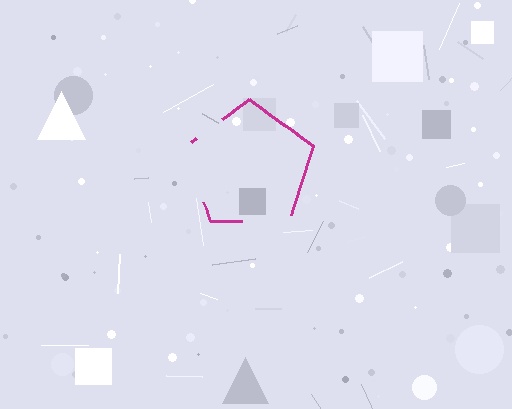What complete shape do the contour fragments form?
The contour fragments form a pentagon.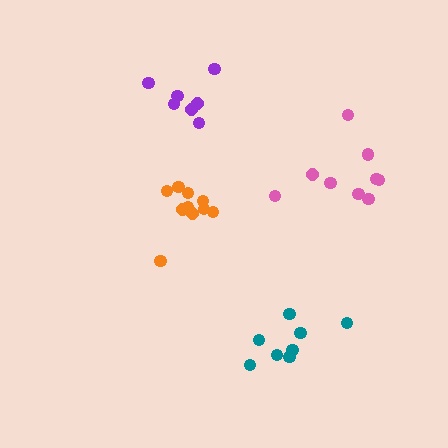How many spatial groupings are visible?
There are 4 spatial groupings.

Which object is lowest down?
The teal cluster is bottommost.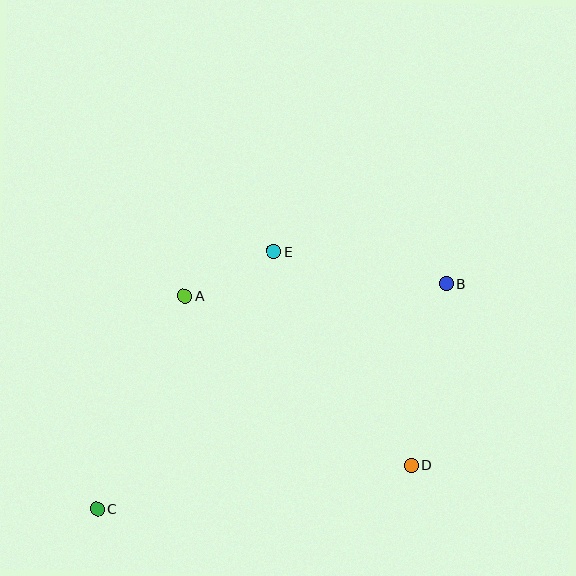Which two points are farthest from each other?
Points B and C are farthest from each other.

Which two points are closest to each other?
Points A and E are closest to each other.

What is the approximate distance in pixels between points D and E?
The distance between D and E is approximately 254 pixels.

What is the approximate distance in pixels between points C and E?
The distance between C and E is approximately 312 pixels.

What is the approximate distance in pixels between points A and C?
The distance between A and C is approximately 231 pixels.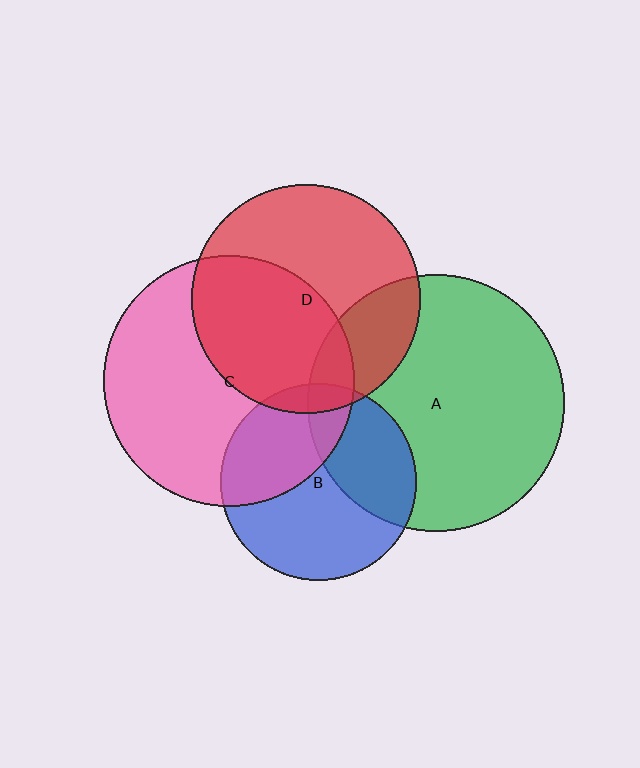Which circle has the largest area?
Circle A (green).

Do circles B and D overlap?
Yes.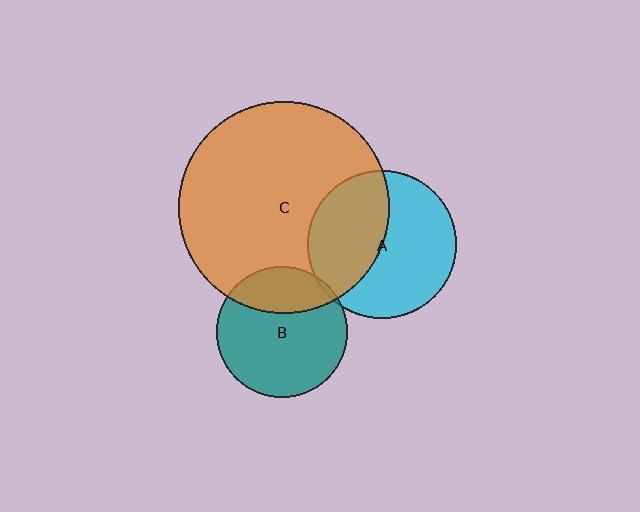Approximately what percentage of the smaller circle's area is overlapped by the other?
Approximately 45%.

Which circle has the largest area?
Circle C (orange).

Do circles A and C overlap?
Yes.